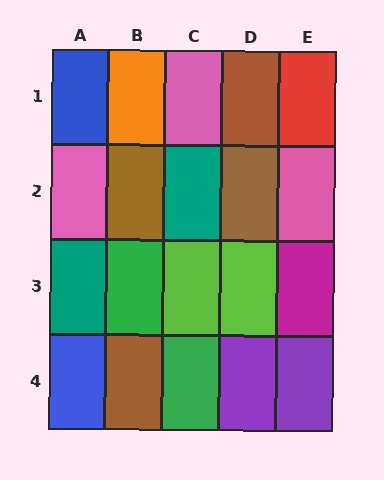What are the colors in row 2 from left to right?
Pink, brown, teal, brown, pink.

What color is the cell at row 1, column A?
Blue.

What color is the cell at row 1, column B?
Orange.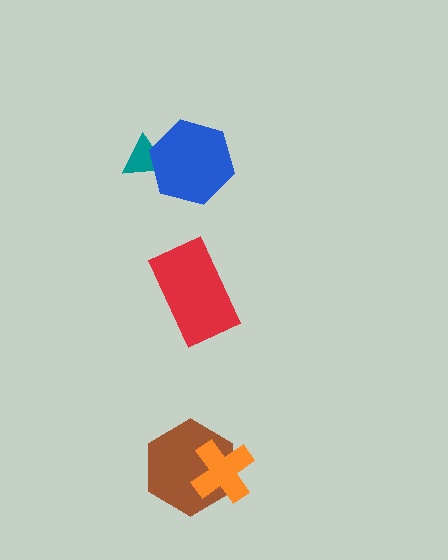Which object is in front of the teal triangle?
The blue hexagon is in front of the teal triangle.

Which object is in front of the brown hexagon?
The orange cross is in front of the brown hexagon.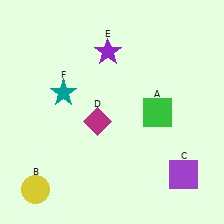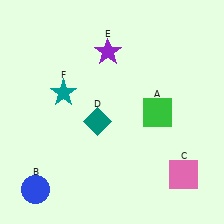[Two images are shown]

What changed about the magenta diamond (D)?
In Image 1, D is magenta. In Image 2, it changed to teal.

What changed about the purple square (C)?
In Image 1, C is purple. In Image 2, it changed to pink.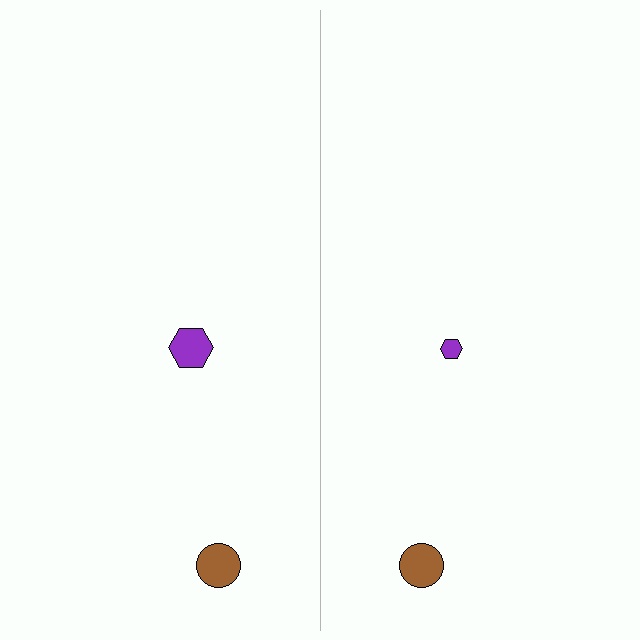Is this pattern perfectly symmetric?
No, the pattern is not perfectly symmetric. The purple hexagon on the right side has a different size than its mirror counterpart.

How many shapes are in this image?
There are 4 shapes in this image.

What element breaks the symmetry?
The purple hexagon on the right side has a different size than its mirror counterpart.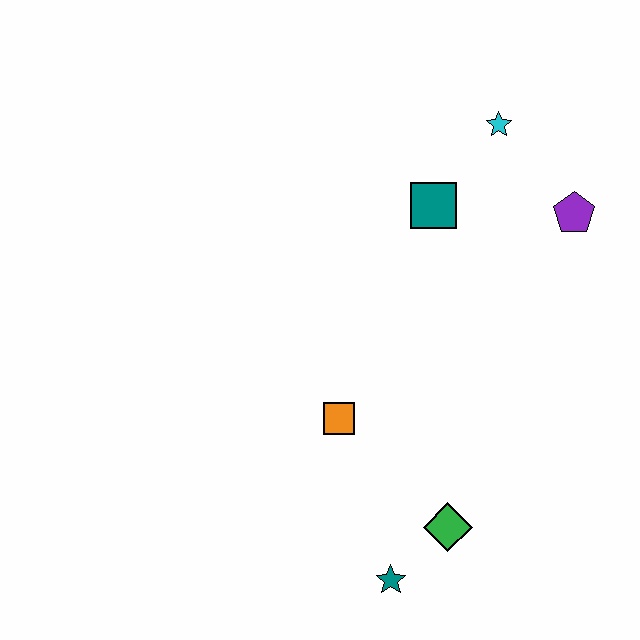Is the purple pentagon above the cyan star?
No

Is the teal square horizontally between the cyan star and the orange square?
Yes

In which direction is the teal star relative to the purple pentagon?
The teal star is below the purple pentagon.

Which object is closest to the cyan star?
The teal square is closest to the cyan star.